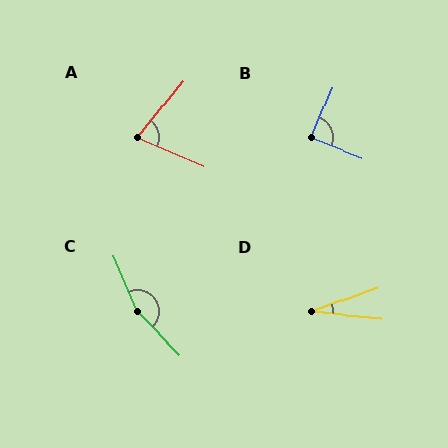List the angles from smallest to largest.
D (25°), A (75°), B (88°), C (158°).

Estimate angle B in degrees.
Approximately 88 degrees.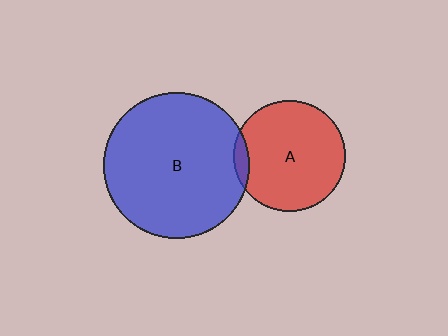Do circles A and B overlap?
Yes.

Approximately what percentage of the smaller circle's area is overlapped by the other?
Approximately 5%.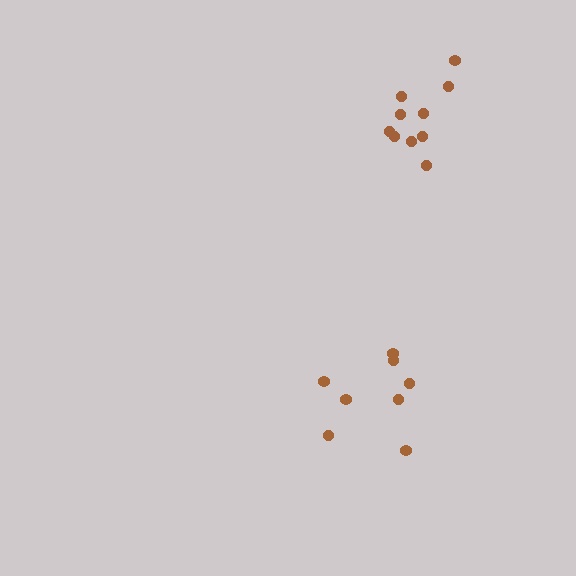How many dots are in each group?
Group 1: 10 dots, Group 2: 8 dots (18 total).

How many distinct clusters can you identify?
There are 2 distinct clusters.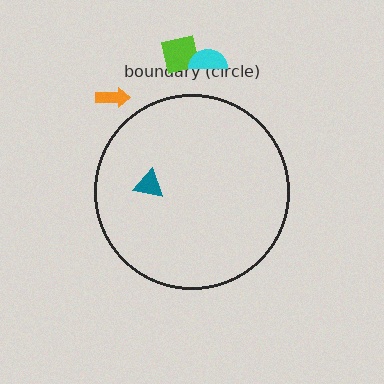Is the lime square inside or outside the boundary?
Outside.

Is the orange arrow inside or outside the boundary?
Outside.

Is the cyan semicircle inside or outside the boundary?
Outside.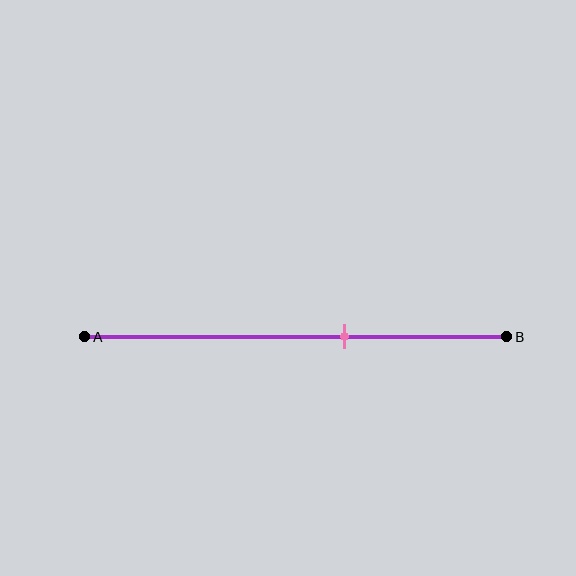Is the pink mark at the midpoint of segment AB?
No, the mark is at about 60% from A, not at the 50% midpoint.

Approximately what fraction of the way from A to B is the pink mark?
The pink mark is approximately 60% of the way from A to B.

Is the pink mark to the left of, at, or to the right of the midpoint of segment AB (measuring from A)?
The pink mark is to the right of the midpoint of segment AB.